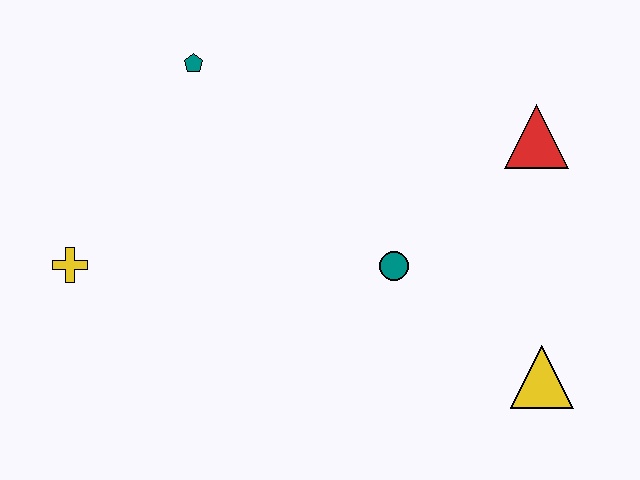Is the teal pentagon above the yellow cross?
Yes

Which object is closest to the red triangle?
The teal circle is closest to the red triangle.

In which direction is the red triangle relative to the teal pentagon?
The red triangle is to the right of the teal pentagon.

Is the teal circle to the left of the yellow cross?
No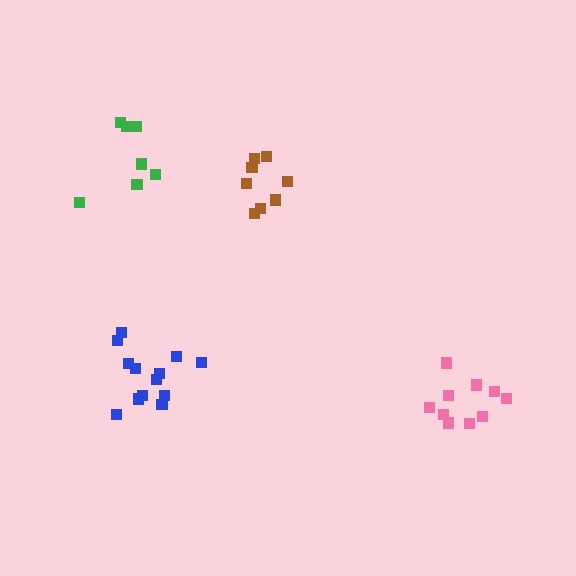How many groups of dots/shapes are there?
There are 4 groups.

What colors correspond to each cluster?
The clusters are colored: brown, pink, blue, green.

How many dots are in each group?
Group 1: 8 dots, Group 2: 10 dots, Group 3: 14 dots, Group 4: 8 dots (40 total).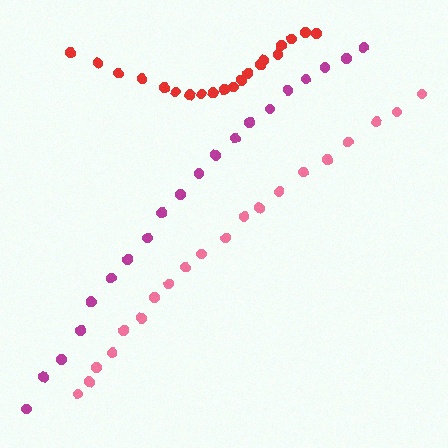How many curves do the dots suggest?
There are 3 distinct paths.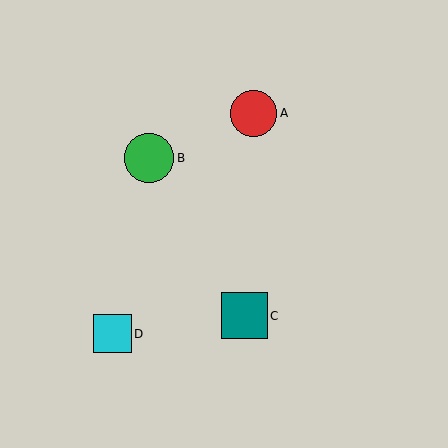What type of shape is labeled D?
Shape D is a cyan square.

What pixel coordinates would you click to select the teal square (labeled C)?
Click at (244, 316) to select the teal square C.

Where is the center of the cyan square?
The center of the cyan square is at (112, 334).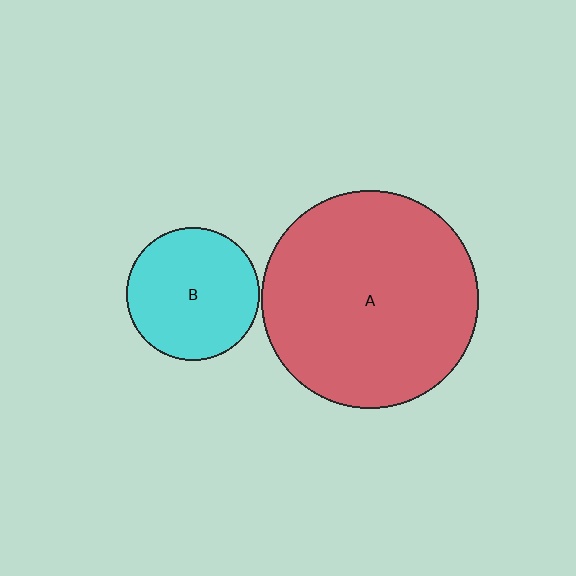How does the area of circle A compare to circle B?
Approximately 2.7 times.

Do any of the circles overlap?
No, none of the circles overlap.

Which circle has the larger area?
Circle A (red).